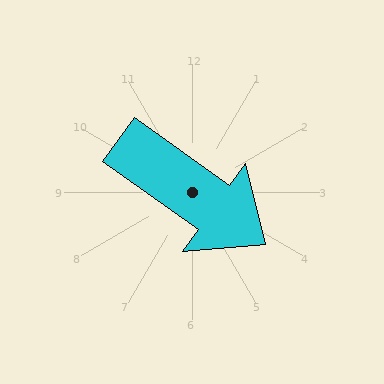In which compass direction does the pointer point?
Southeast.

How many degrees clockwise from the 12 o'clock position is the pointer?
Approximately 126 degrees.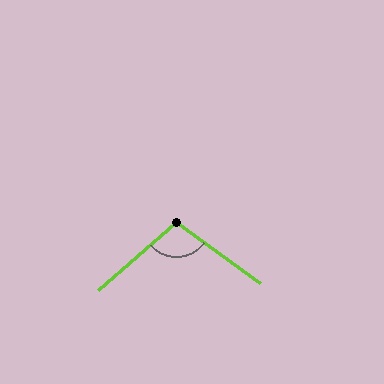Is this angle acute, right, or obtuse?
It is obtuse.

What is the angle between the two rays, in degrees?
Approximately 103 degrees.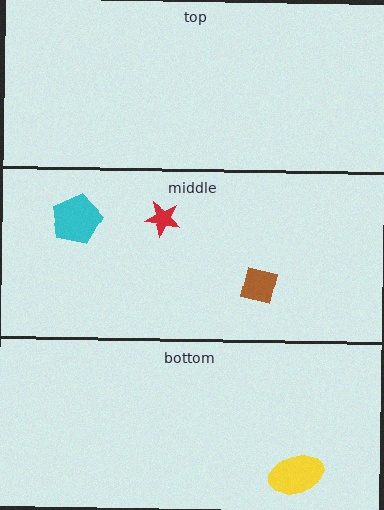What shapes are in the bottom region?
The yellow ellipse.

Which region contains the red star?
The middle region.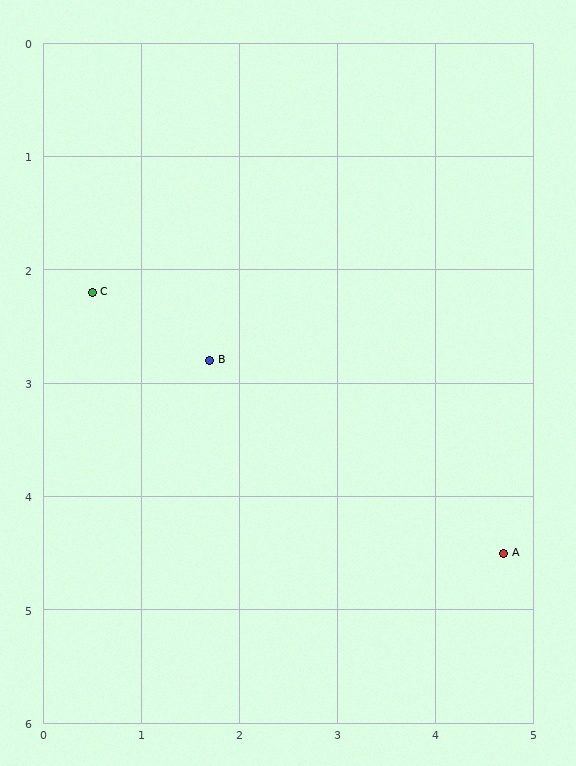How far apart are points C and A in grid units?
Points C and A are about 4.8 grid units apart.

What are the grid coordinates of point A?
Point A is at approximately (4.7, 4.5).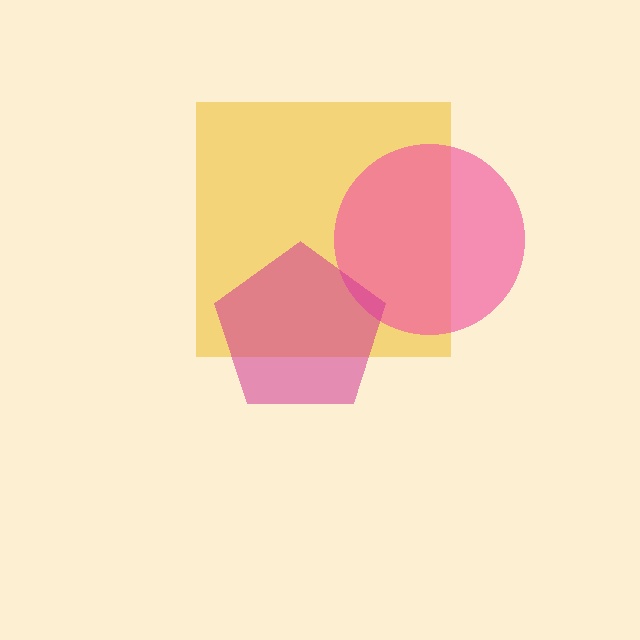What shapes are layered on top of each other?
The layered shapes are: a yellow square, a pink circle, a magenta pentagon.